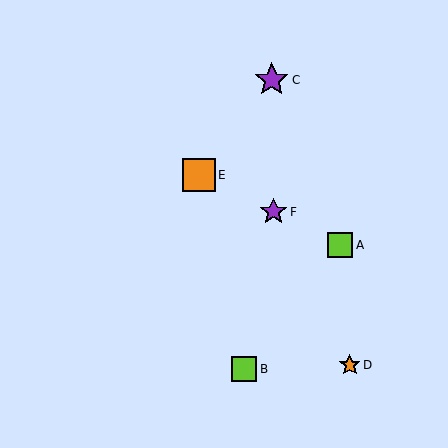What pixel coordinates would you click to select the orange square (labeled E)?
Click at (199, 175) to select the orange square E.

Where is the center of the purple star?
The center of the purple star is at (274, 212).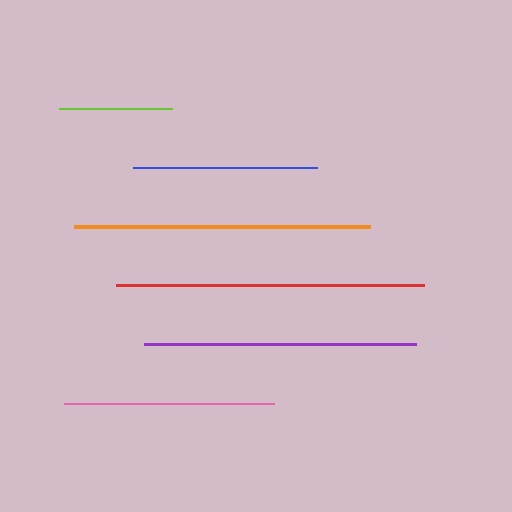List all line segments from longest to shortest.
From longest to shortest: red, orange, purple, pink, blue, lime.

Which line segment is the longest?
The red line is the longest at approximately 308 pixels.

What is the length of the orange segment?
The orange segment is approximately 296 pixels long.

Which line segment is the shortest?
The lime line is the shortest at approximately 113 pixels.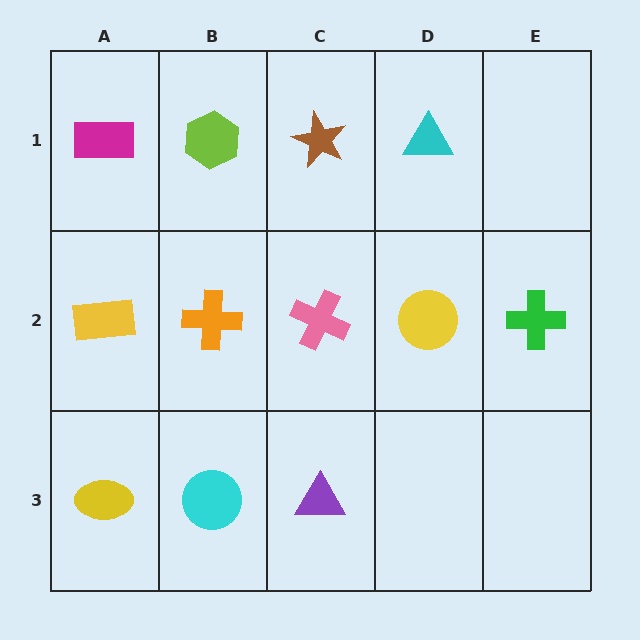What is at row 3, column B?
A cyan circle.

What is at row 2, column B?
An orange cross.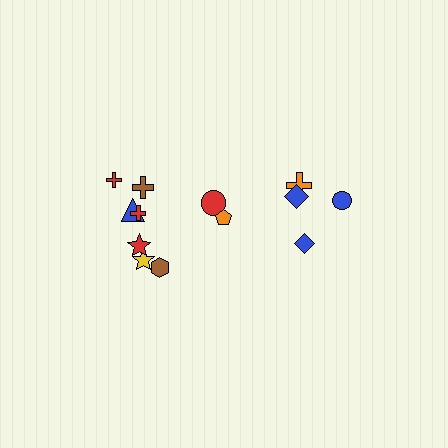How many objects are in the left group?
There are 8 objects.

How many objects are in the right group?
There are 5 objects.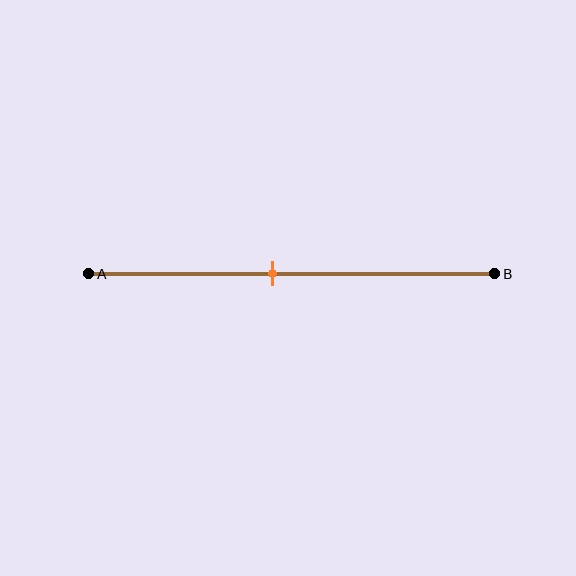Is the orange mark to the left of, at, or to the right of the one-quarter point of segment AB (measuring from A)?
The orange mark is to the right of the one-quarter point of segment AB.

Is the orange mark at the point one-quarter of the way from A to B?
No, the mark is at about 45% from A, not at the 25% one-quarter point.